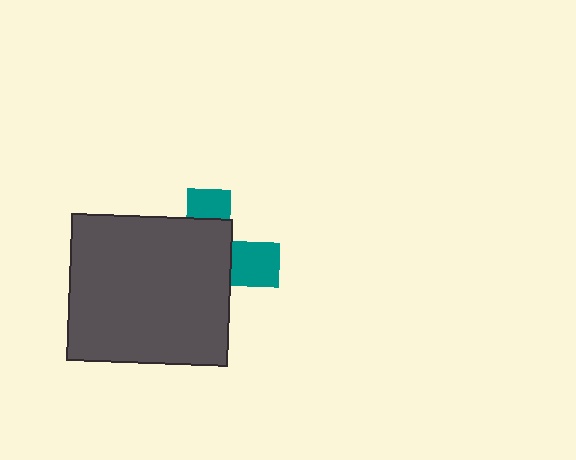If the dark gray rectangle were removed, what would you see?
You would see the complete teal cross.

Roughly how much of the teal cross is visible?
A small part of it is visible (roughly 31%).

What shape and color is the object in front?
The object in front is a dark gray rectangle.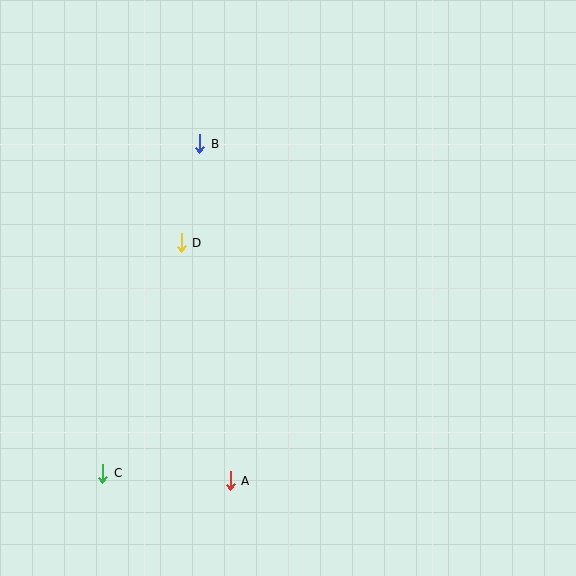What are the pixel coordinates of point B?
Point B is at (200, 144).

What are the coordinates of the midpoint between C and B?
The midpoint between C and B is at (151, 309).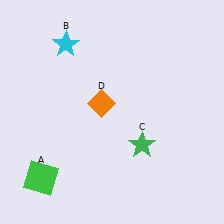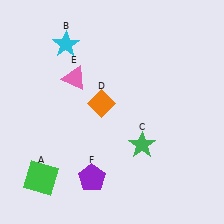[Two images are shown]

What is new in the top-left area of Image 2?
A pink triangle (E) was added in the top-left area of Image 2.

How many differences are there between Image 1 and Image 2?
There are 2 differences between the two images.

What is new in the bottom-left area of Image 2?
A purple pentagon (F) was added in the bottom-left area of Image 2.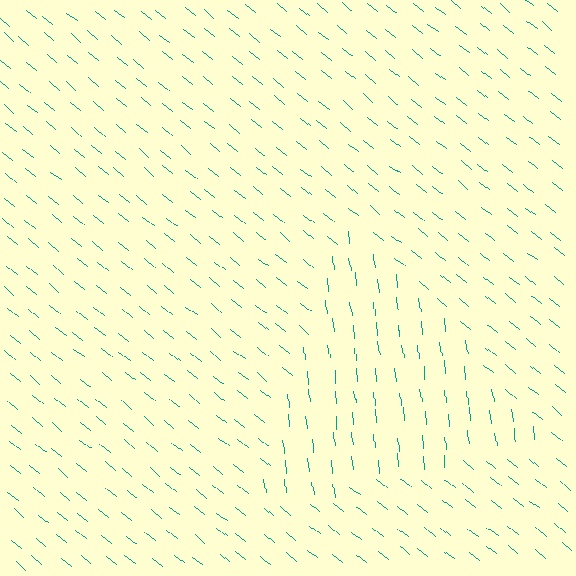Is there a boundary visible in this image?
Yes, there is a texture boundary formed by a change in line orientation.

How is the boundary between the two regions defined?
The boundary is defined purely by a change in line orientation (approximately 45 degrees difference). All lines are the same color and thickness.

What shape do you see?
I see a triangle.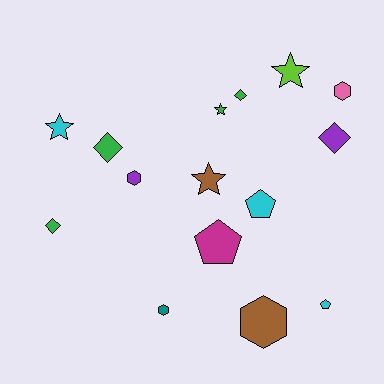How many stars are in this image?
There are 4 stars.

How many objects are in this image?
There are 15 objects.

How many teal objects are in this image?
There is 1 teal object.